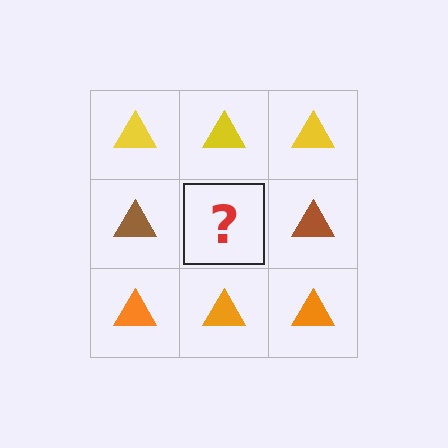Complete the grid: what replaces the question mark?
The question mark should be replaced with a brown triangle.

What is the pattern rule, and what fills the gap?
The rule is that each row has a consistent color. The gap should be filled with a brown triangle.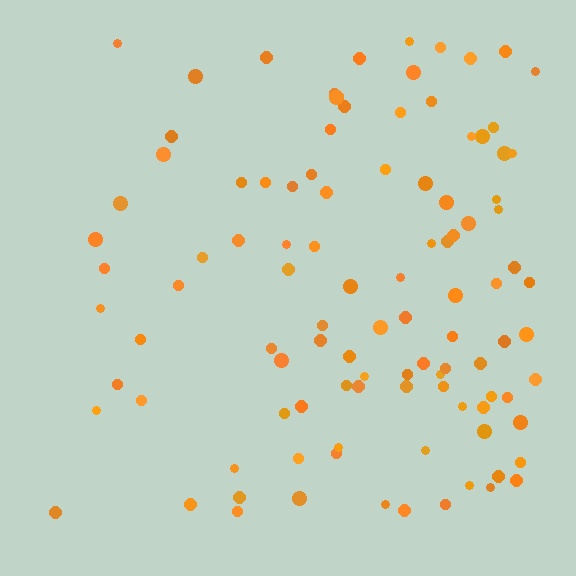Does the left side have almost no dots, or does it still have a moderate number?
Still a moderate number, just noticeably fewer than the right.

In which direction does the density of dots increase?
From left to right, with the right side densest.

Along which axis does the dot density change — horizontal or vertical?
Horizontal.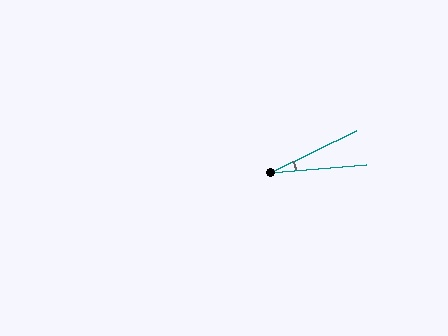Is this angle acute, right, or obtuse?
It is acute.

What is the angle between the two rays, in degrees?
Approximately 21 degrees.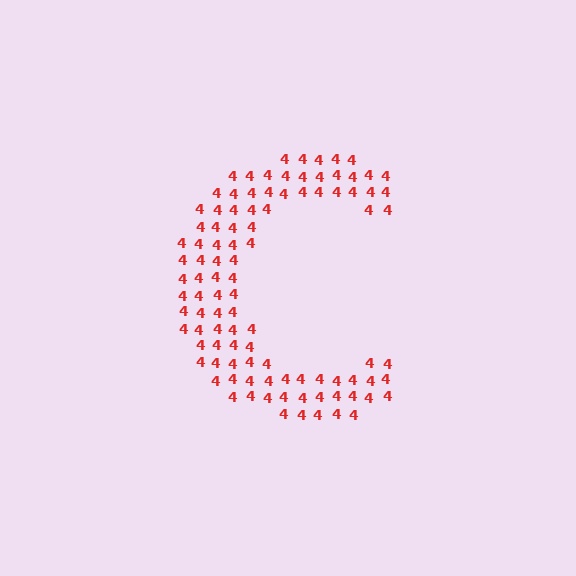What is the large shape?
The large shape is the letter C.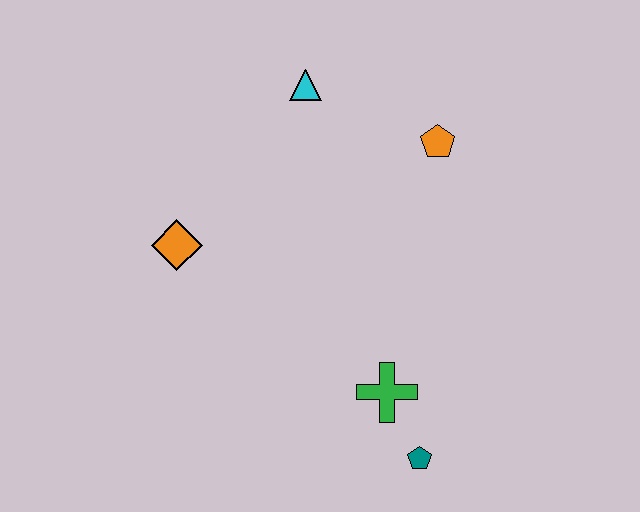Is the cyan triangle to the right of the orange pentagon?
No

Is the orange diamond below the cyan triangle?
Yes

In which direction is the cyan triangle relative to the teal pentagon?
The cyan triangle is above the teal pentagon.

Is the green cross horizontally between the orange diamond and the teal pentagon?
Yes